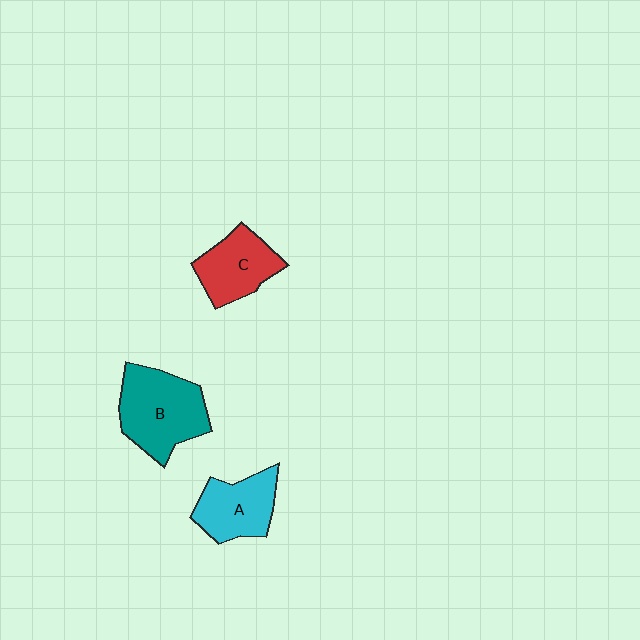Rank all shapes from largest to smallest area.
From largest to smallest: B (teal), A (cyan), C (red).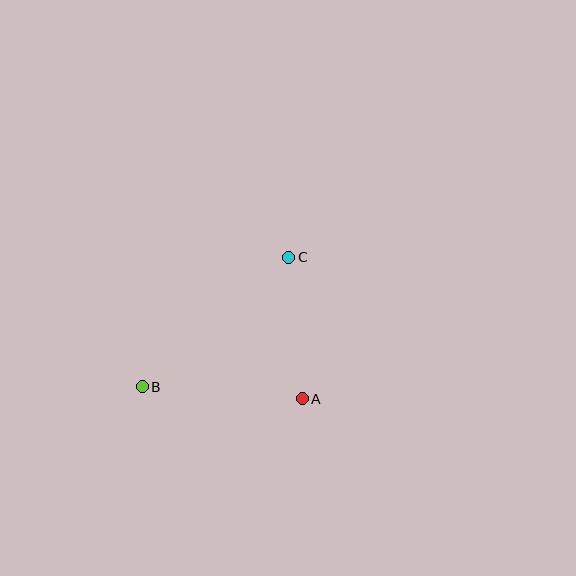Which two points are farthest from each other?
Points B and C are farthest from each other.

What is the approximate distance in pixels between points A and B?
The distance between A and B is approximately 161 pixels.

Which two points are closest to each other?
Points A and C are closest to each other.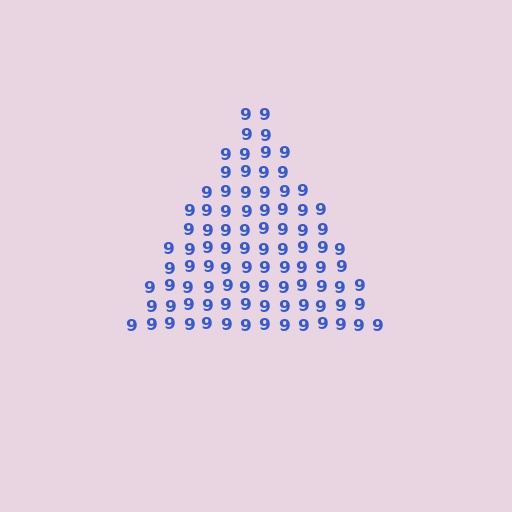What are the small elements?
The small elements are digit 9's.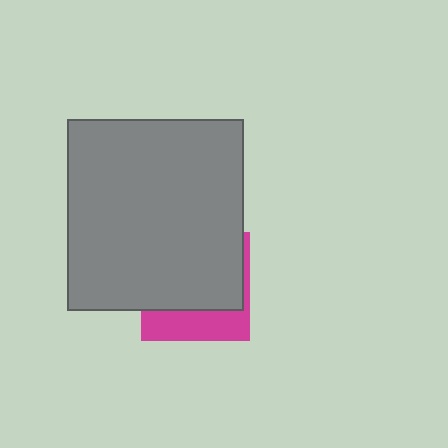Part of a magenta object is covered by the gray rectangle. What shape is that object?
It is a square.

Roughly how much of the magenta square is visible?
A small part of it is visible (roughly 31%).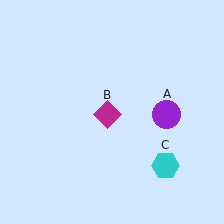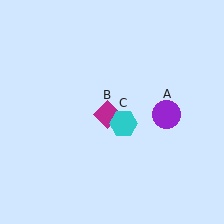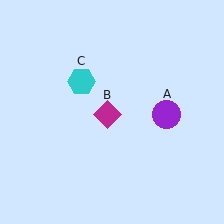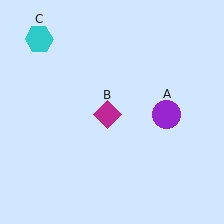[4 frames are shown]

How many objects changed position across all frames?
1 object changed position: cyan hexagon (object C).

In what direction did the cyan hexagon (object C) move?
The cyan hexagon (object C) moved up and to the left.